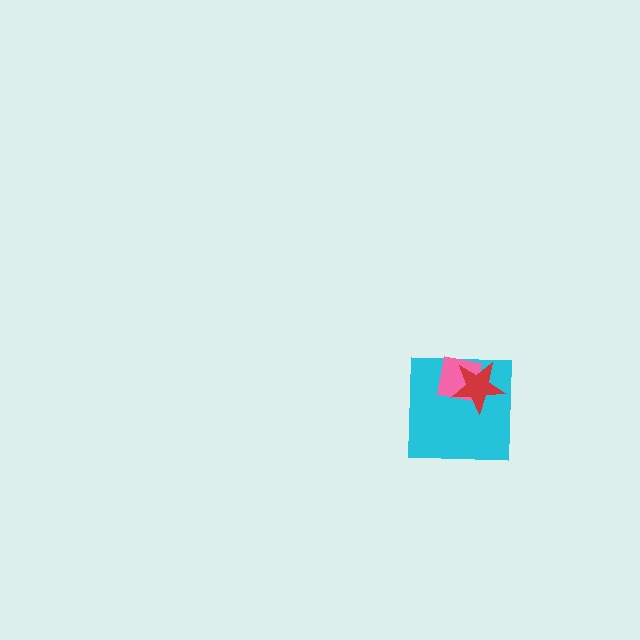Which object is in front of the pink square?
The red star is in front of the pink square.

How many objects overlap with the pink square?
2 objects overlap with the pink square.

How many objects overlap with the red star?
2 objects overlap with the red star.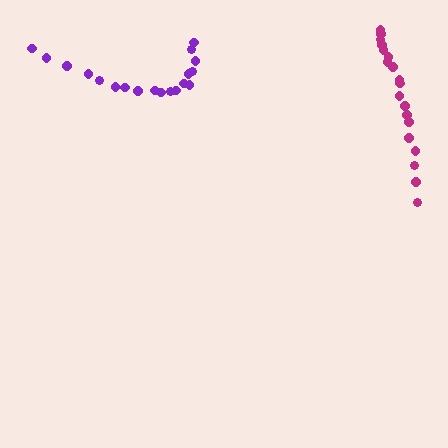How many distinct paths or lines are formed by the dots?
There are 2 distinct paths.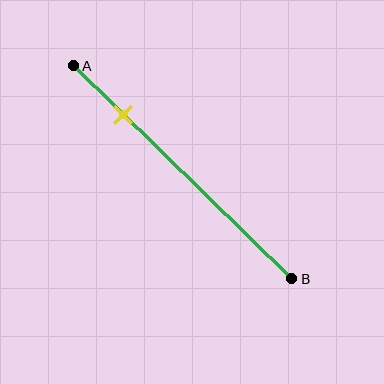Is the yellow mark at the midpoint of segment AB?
No, the mark is at about 25% from A, not at the 50% midpoint.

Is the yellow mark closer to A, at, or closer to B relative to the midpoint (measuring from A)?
The yellow mark is closer to point A than the midpoint of segment AB.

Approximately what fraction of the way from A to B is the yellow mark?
The yellow mark is approximately 25% of the way from A to B.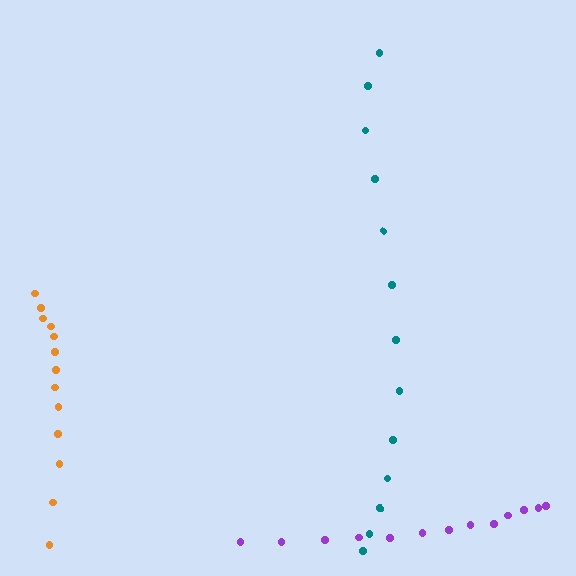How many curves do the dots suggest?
There are 3 distinct paths.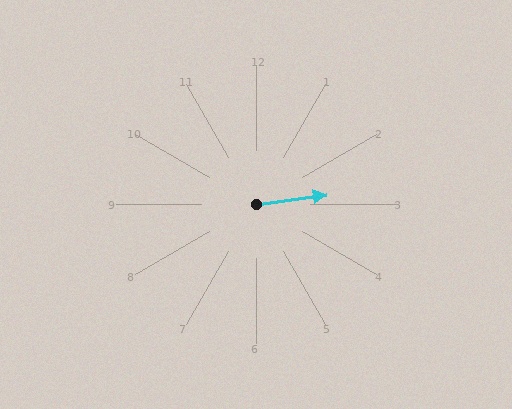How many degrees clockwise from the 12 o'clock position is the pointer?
Approximately 82 degrees.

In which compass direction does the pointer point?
East.